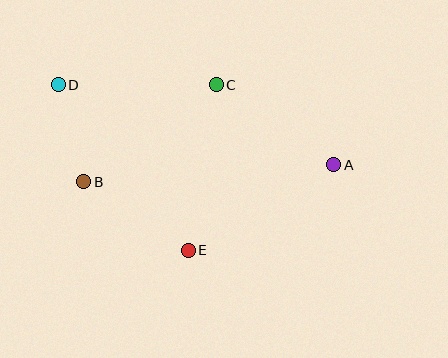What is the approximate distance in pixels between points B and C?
The distance between B and C is approximately 165 pixels.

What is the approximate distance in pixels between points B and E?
The distance between B and E is approximately 125 pixels.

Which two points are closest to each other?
Points B and D are closest to each other.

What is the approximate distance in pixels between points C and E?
The distance between C and E is approximately 168 pixels.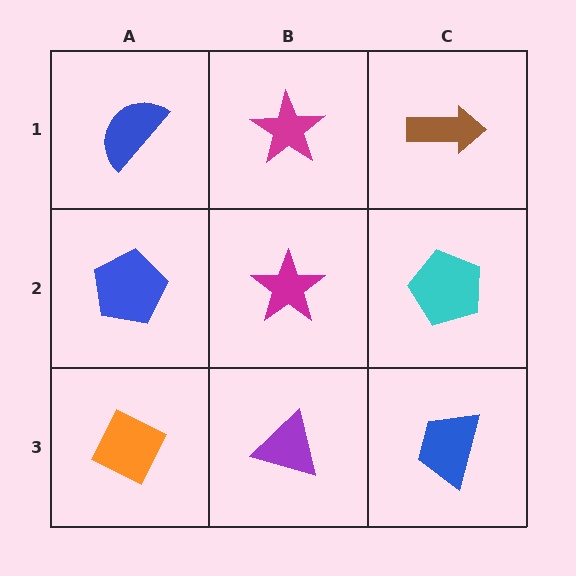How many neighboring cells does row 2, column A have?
3.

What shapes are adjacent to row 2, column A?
A blue semicircle (row 1, column A), an orange diamond (row 3, column A), a magenta star (row 2, column B).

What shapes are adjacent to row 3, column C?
A cyan pentagon (row 2, column C), a purple triangle (row 3, column B).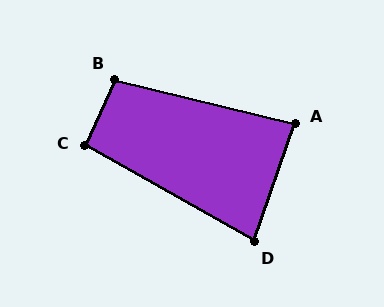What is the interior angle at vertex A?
Approximately 85 degrees (acute).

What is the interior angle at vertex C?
Approximately 95 degrees (obtuse).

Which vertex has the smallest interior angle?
D, at approximately 80 degrees.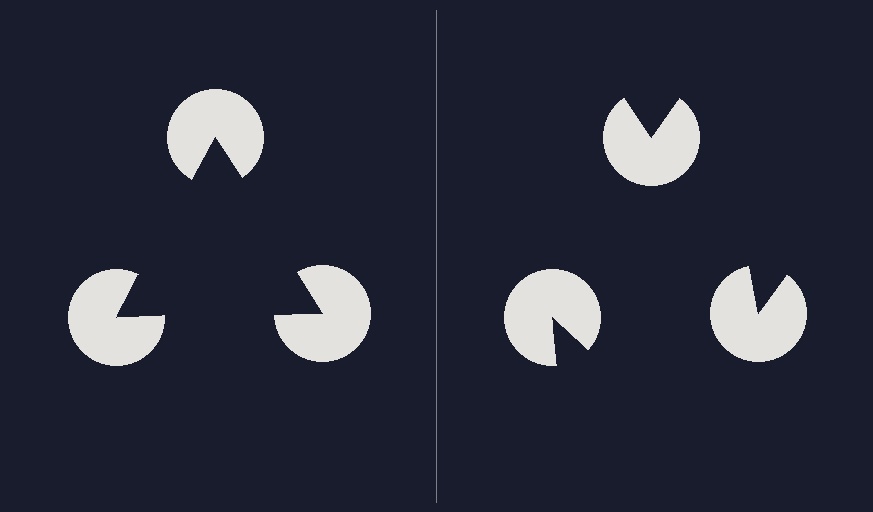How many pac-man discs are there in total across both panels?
6 — 3 on each side.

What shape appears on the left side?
An illusory triangle.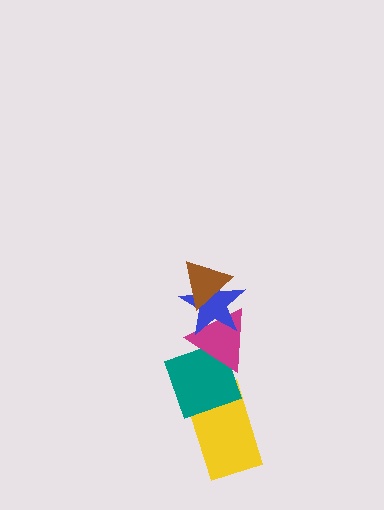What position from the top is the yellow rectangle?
The yellow rectangle is 5th from the top.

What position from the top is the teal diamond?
The teal diamond is 4th from the top.